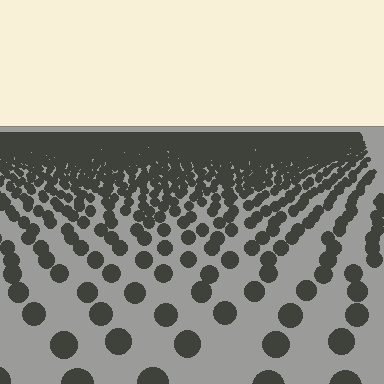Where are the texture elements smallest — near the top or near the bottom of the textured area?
Near the top.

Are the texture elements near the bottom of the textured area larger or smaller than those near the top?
Larger. Near the bottom, elements are closer to the viewer and appear at a bigger on-screen size.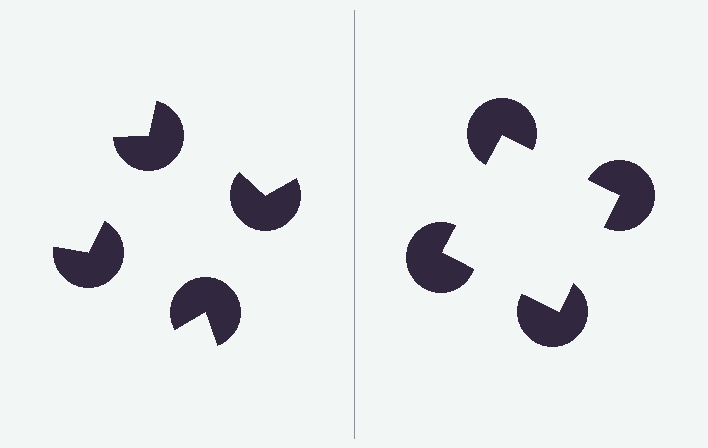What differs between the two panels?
The pac-man discs are positioned identically on both sides; only the wedge orientations differ. On the right they align to a square; on the left they are misaligned.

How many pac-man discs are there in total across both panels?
8 — 4 on each side.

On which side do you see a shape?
An illusory square appears on the right side. On the left side the wedge cuts are rotated, so no coherent shape forms.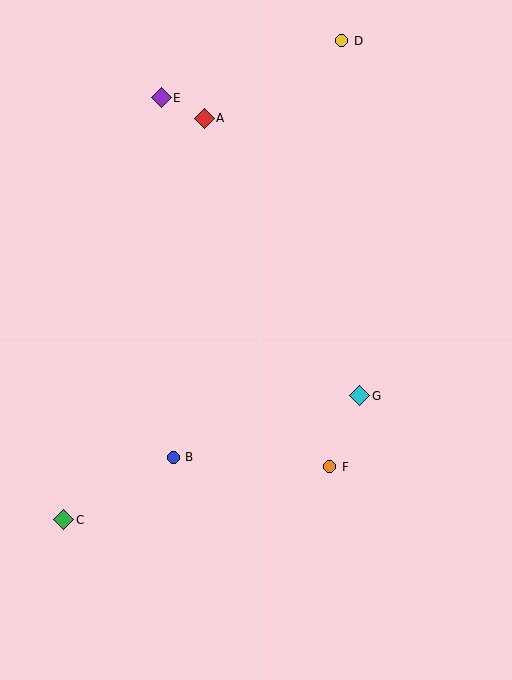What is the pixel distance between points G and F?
The distance between G and F is 77 pixels.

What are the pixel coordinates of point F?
Point F is at (330, 467).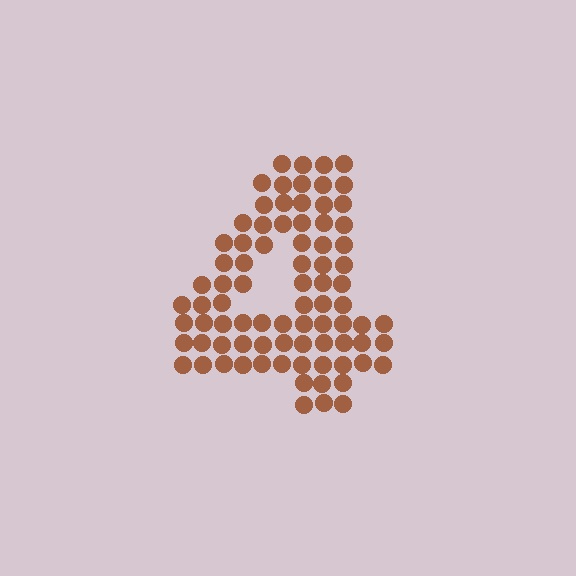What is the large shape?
The large shape is the digit 4.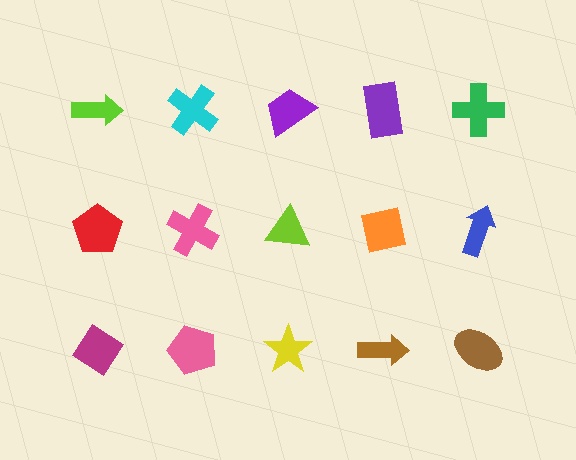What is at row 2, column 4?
An orange square.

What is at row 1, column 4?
A purple rectangle.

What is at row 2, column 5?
A blue arrow.